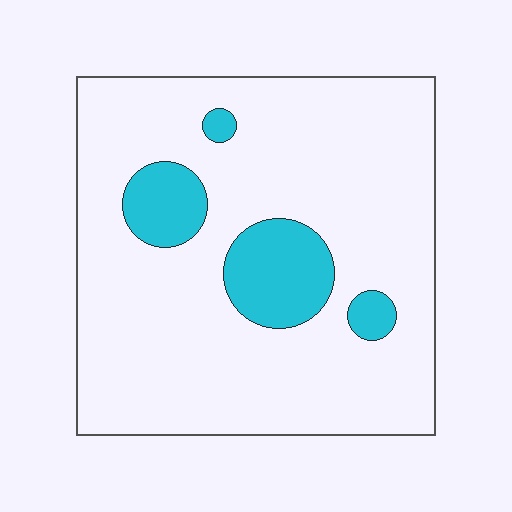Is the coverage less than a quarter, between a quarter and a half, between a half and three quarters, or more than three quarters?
Less than a quarter.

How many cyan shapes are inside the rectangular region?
4.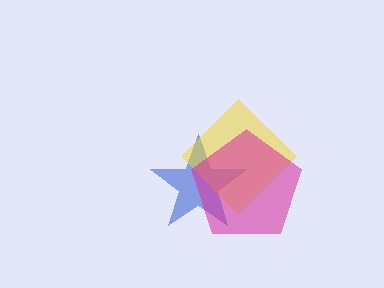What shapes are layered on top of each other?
The layered shapes are: a blue star, a yellow diamond, a magenta pentagon.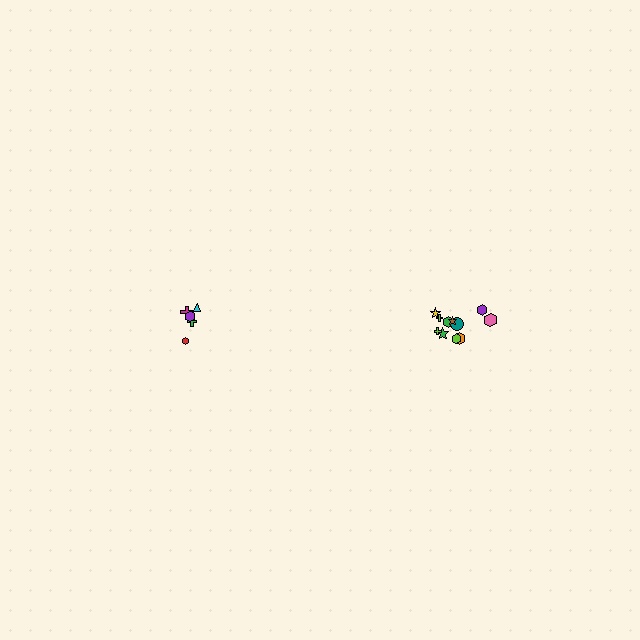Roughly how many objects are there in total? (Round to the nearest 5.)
Roughly 15 objects in total.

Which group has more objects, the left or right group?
The right group.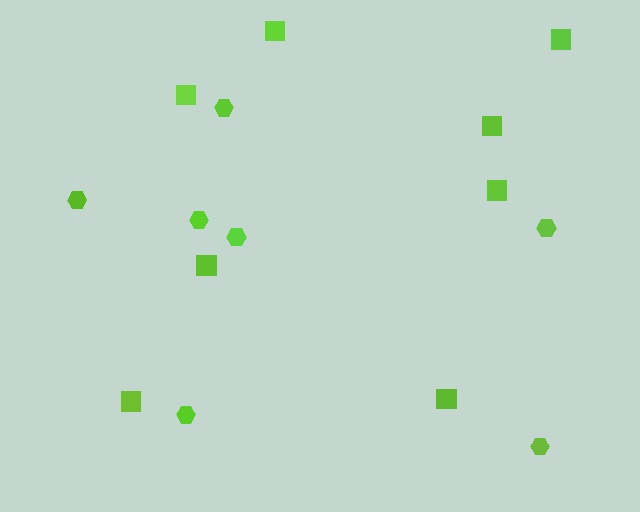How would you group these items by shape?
There are 2 groups: one group of squares (8) and one group of hexagons (7).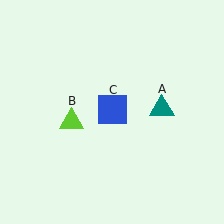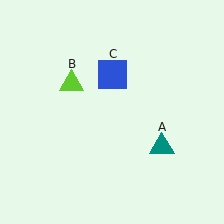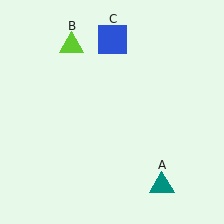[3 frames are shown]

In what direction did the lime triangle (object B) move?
The lime triangle (object B) moved up.